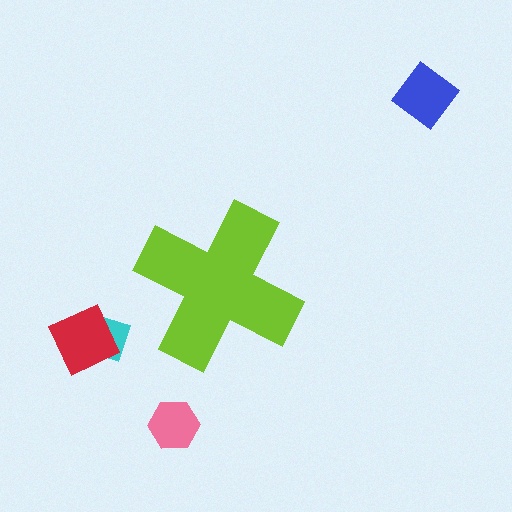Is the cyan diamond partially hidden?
No, the cyan diamond is fully visible.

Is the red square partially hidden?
No, the red square is fully visible.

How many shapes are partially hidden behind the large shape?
0 shapes are partially hidden.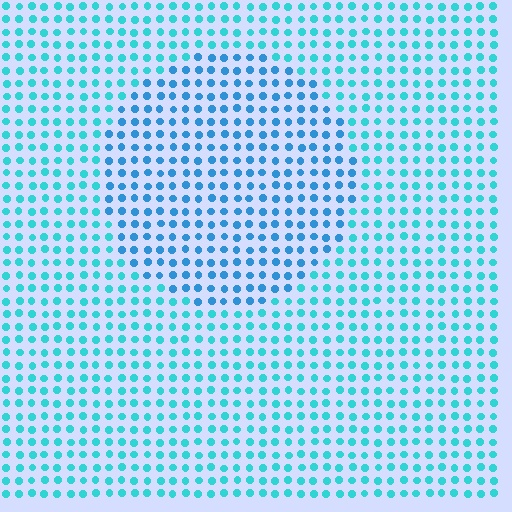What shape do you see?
I see a circle.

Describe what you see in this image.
The image is filled with small cyan elements in a uniform arrangement. A circle-shaped region is visible where the elements are tinted to a slightly different hue, forming a subtle color boundary.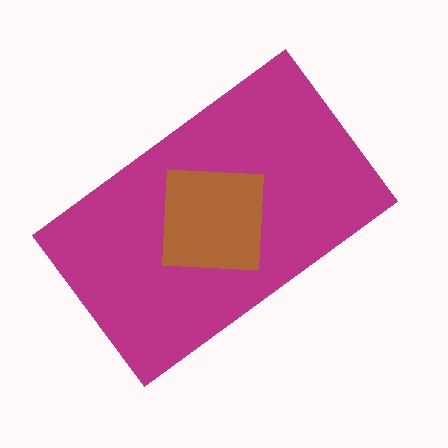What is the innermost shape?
The brown square.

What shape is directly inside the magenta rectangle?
The brown square.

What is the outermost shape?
The magenta rectangle.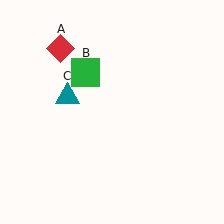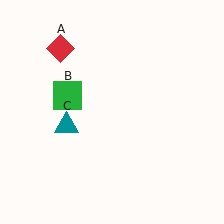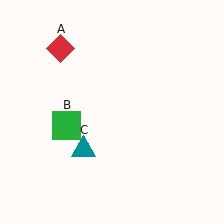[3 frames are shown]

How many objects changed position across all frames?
2 objects changed position: green square (object B), teal triangle (object C).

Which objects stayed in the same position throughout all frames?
Red diamond (object A) remained stationary.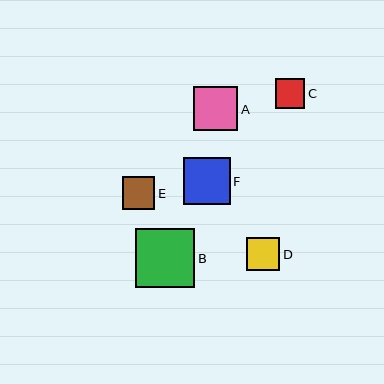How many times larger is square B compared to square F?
Square B is approximately 1.3 times the size of square F.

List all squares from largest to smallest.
From largest to smallest: B, F, A, D, E, C.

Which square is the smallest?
Square C is the smallest with a size of approximately 29 pixels.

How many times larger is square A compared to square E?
Square A is approximately 1.4 times the size of square E.